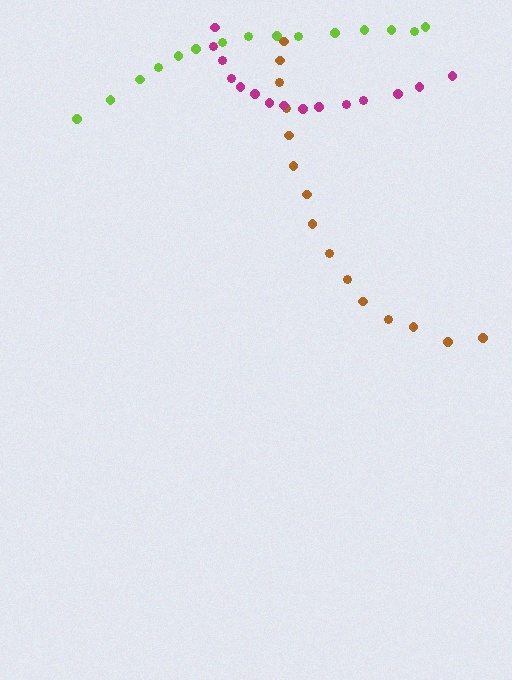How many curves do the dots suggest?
There are 3 distinct paths.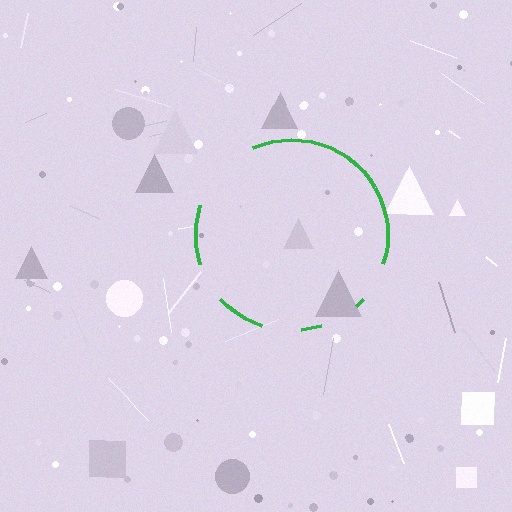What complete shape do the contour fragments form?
The contour fragments form a circle.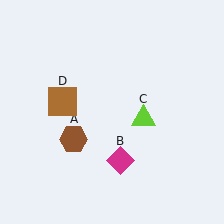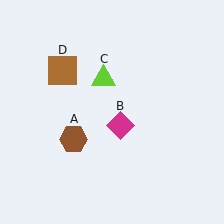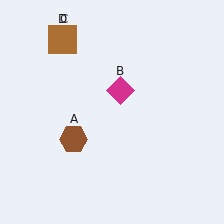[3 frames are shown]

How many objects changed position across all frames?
3 objects changed position: magenta diamond (object B), lime triangle (object C), brown square (object D).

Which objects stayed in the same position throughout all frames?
Brown hexagon (object A) remained stationary.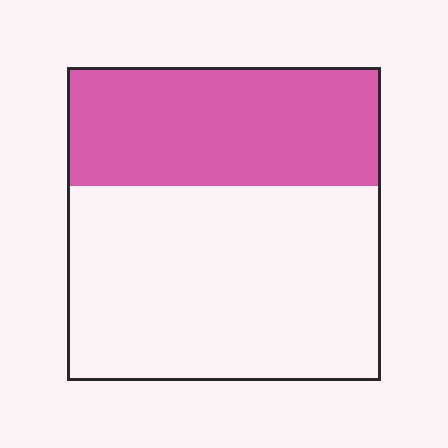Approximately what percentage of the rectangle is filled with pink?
Approximately 40%.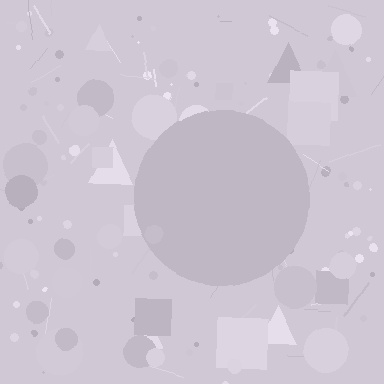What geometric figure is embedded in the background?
A circle is embedded in the background.